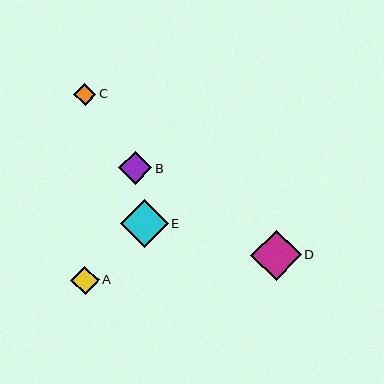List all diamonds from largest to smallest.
From largest to smallest: D, E, B, A, C.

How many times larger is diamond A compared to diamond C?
Diamond A is approximately 1.3 times the size of diamond C.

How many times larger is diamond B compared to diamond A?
Diamond B is approximately 1.2 times the size of diamond A.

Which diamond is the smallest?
Diamond C is the smallest with a size of approximately 22 pixels.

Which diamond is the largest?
Diamond D is the largest with a size of approximately 51 pixels.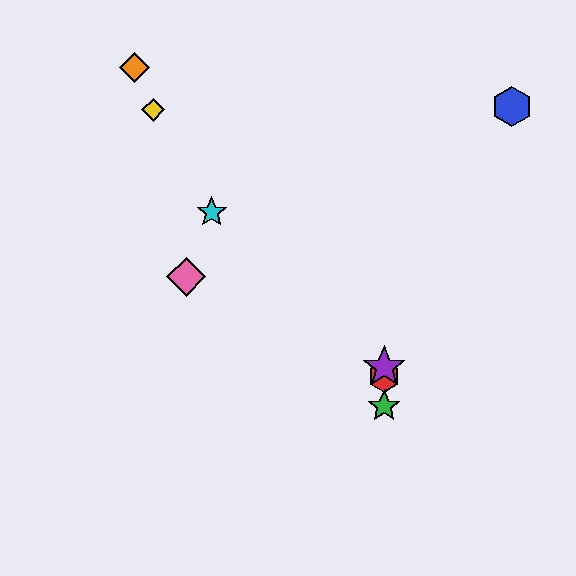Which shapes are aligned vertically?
The red hexagon, the green star, the purple star are aligned vertically.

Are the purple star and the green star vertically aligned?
Yes, both are at x≈384.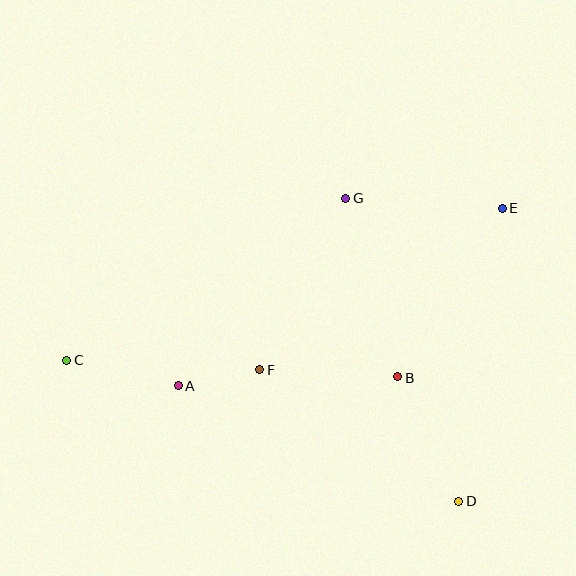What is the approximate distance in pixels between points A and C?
The distance between A and C is approximately 114 pixels.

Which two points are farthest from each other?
Points C and E are farthest from each other.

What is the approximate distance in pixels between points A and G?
The distance between A and G is approximately 252 pixels.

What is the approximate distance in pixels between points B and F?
The distance between B and F is approximately 138 pixels.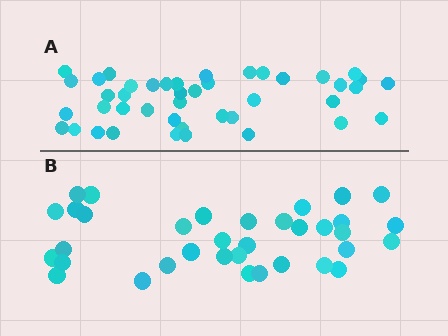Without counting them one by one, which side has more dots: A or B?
Region A (the top region) has more dots.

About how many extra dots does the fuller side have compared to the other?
Region A has roughly 8 or so more dots than region B.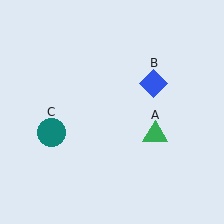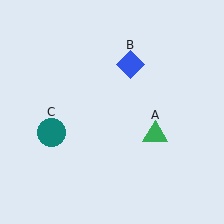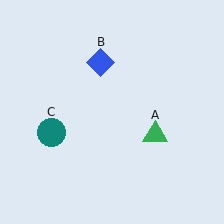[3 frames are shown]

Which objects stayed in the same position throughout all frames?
Green triangle (object A) and teal circle (object C) remained stationary.